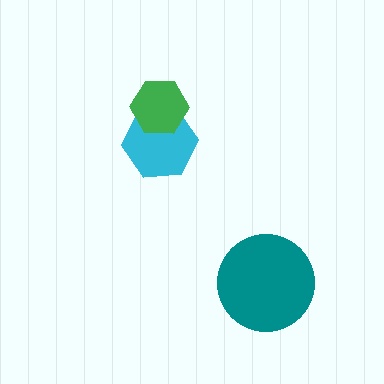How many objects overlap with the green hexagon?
1 object overlaps with the green hexagon.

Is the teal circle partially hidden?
No, no other shape covers it.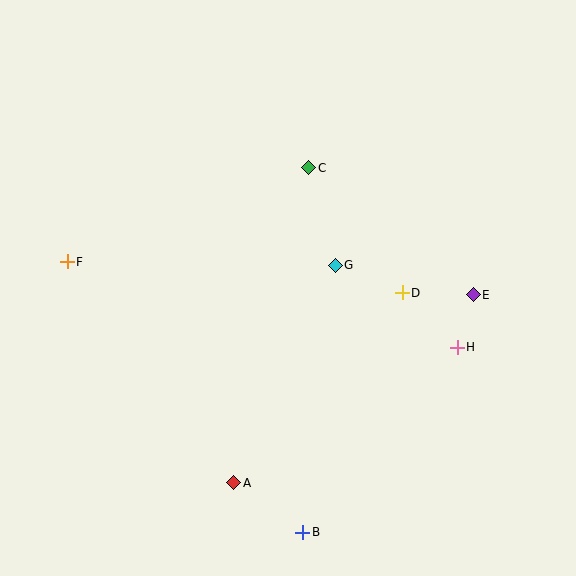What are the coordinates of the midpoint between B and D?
The midpoint between B and D is at (352, 412).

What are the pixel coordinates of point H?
Point H is at (457, 347).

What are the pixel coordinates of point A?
Point A is at (234, 483).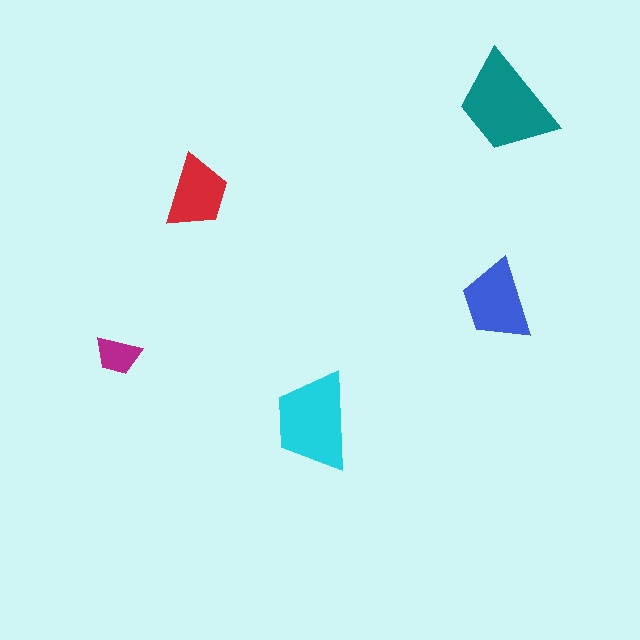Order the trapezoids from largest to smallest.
the teal one, the cyan one, the blue one, the red one, the magenta one.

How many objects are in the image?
There are 5 objects in the image.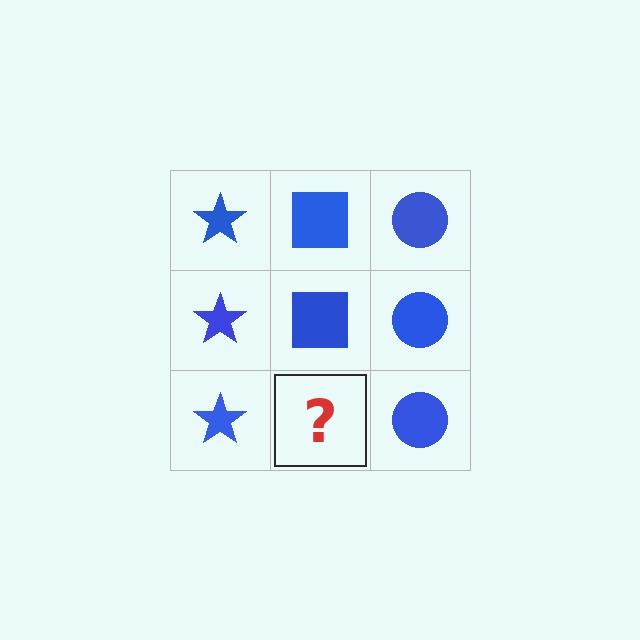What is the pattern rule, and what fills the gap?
The rule is that each column has a consistent shape. The gap should be filled with a blue square.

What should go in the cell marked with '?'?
The missing cell should contain a blue square.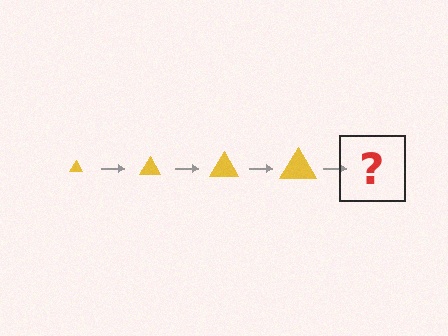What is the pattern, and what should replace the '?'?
The pattern is that the triangle gets progressively larger each step. The '?' should be a yellow triangle, larger than the previous one.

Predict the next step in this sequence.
The next step is a yellow triangle, larger than the previous one.